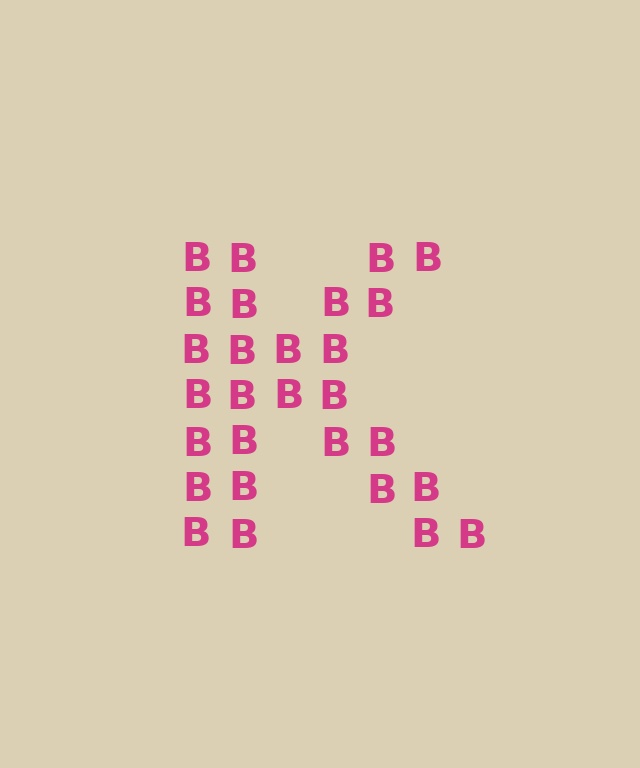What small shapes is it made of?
It is made of small letter B's.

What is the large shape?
The large shape is the letter K.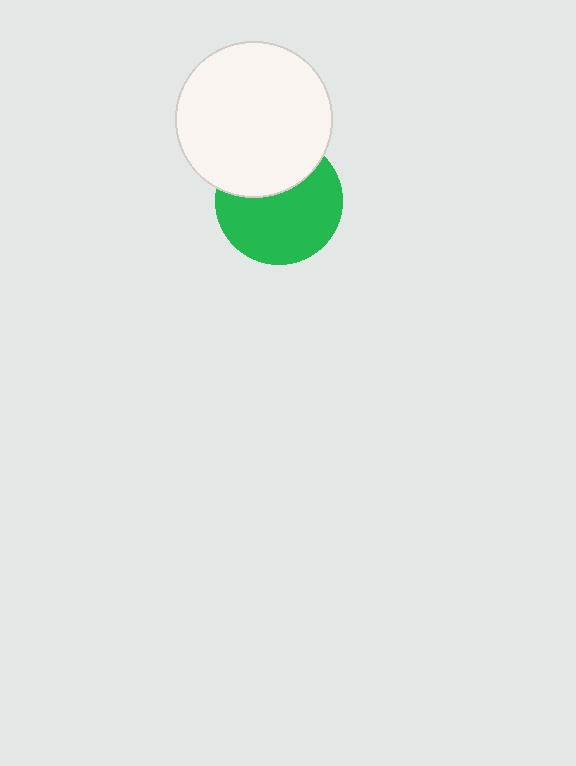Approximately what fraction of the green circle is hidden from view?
Roughly 35% of the green circle is hidden behind the white circle.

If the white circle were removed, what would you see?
You would see the complete green circle.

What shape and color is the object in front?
The object in front is a white circle.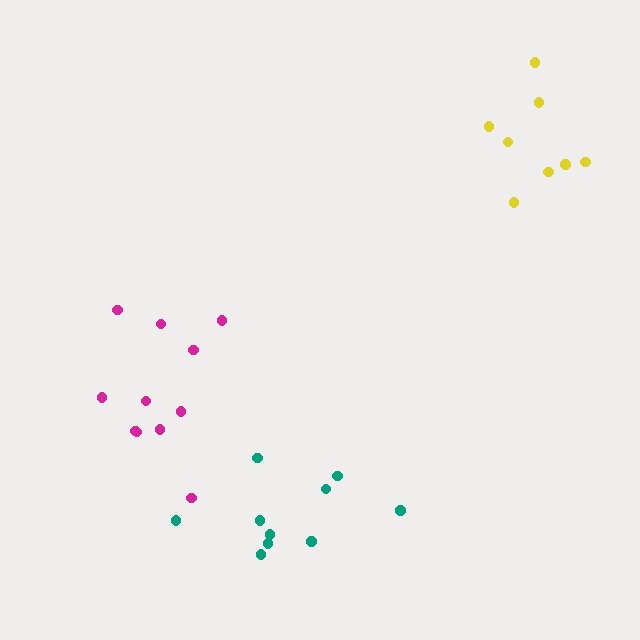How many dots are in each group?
Group 1: 10 dots, Group 2: 8 dots, Group 3: 11 dots (29 total).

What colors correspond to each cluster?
The clusters are colored: teal, yellow, magenta.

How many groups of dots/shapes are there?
There are 3 groups.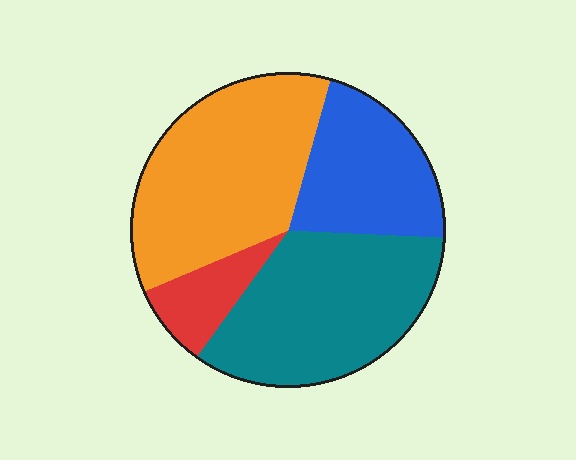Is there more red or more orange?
Orange.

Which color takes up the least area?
Red, at roughly 10%.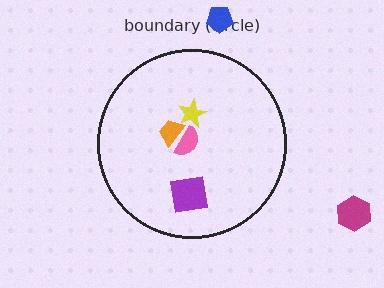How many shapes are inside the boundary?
4 inside, 2 outside.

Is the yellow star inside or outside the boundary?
Inside.